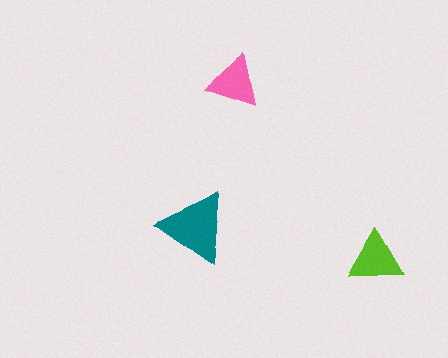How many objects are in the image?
There are 3 objects in the image.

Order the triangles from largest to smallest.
the teal one, the lime one, the pink one.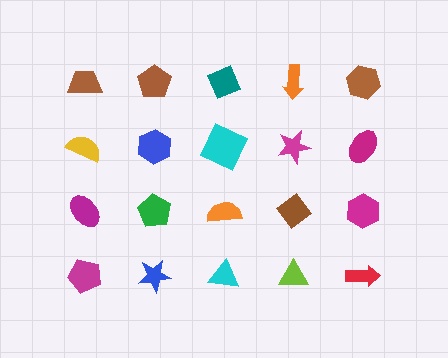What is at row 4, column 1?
A magenta pentagon.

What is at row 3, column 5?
A magenta hexagon.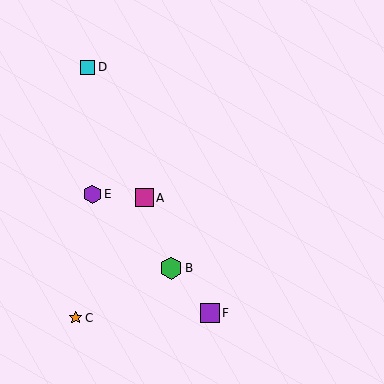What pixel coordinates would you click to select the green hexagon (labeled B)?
Click at (171, 268) to select the green hexagon B.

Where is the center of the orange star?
The center of the orange star is at (75, 318).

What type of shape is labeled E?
Shape E is a purple hexagon.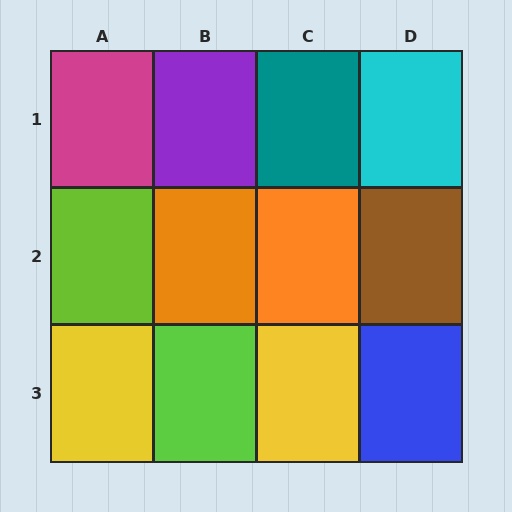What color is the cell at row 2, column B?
Orange.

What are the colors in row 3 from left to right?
Yellow, lime, yellow, blue.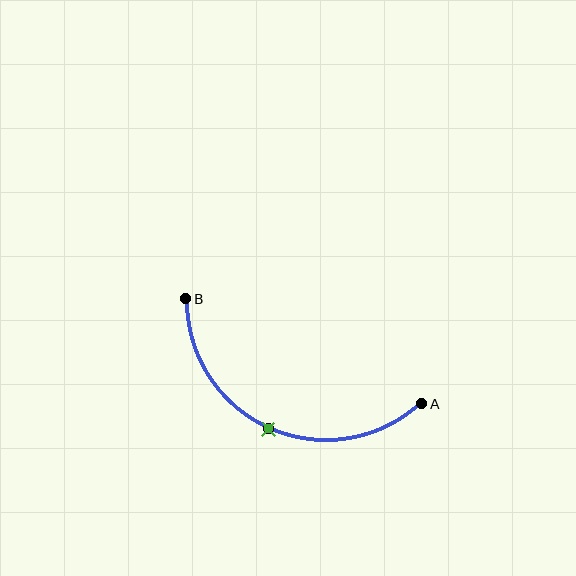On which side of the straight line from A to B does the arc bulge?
The arc bulges below the straight line connecting A and B.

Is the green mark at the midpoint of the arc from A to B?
Yes. The green mark lies on the arc at equal arc-length from both A and B — it is the arc midpoint.